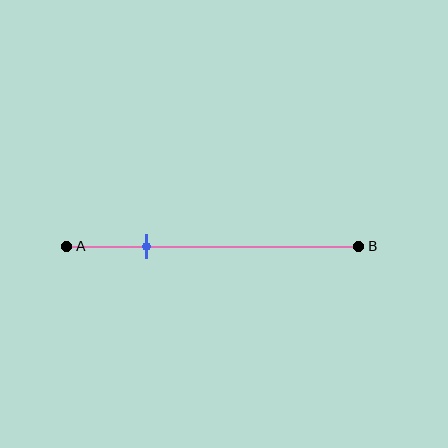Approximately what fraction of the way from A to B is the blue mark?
The blue mark is approximately 25% of the way from A to B.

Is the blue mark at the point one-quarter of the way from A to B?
Yes, the mark is approximately at the one-quarter point.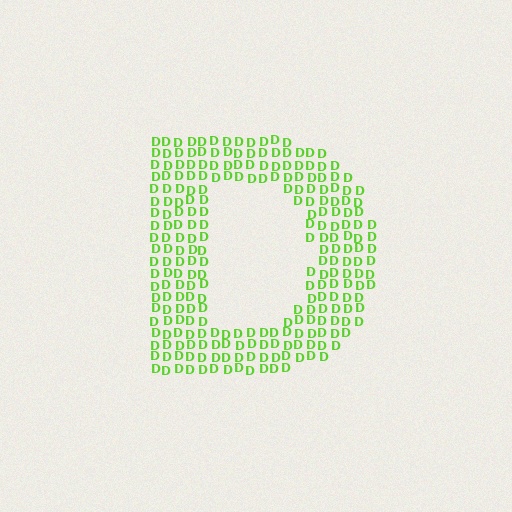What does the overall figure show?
The overall figure shows the letter D.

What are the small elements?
The small elements are letter D's.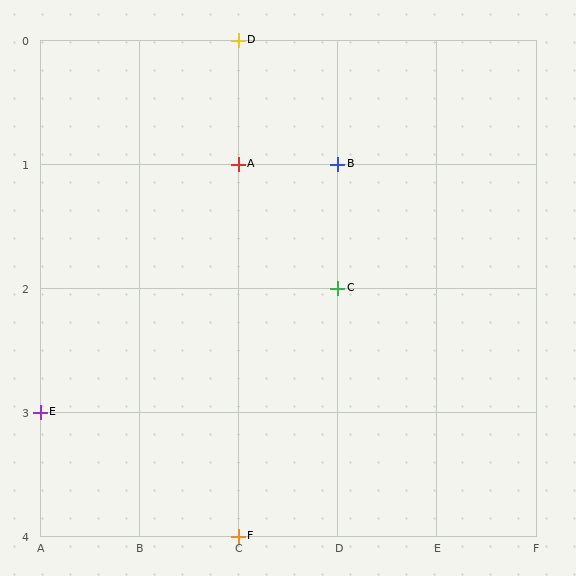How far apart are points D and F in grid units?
Points D and F are 4 rows apart.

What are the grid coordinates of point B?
Point B is at grid coordinates (D, 1).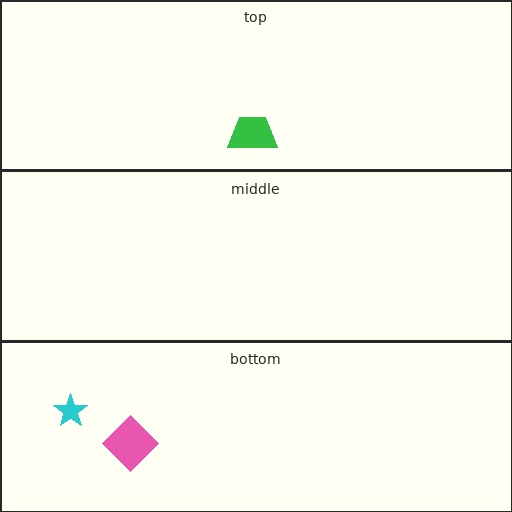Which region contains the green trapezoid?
The top region.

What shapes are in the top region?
The green trapezoid.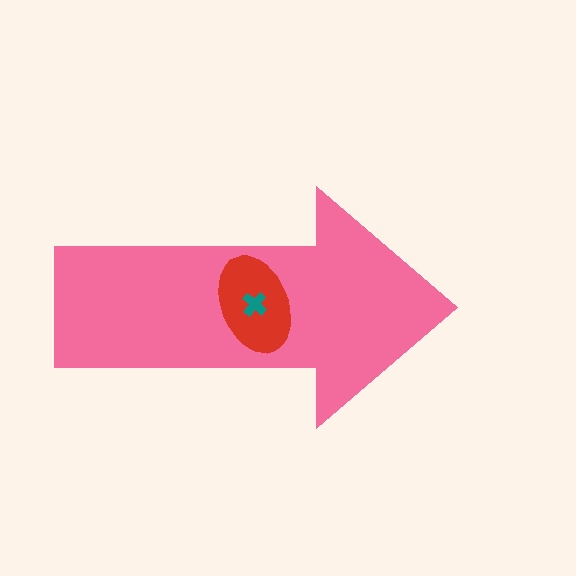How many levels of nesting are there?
3.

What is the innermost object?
The teal cross.